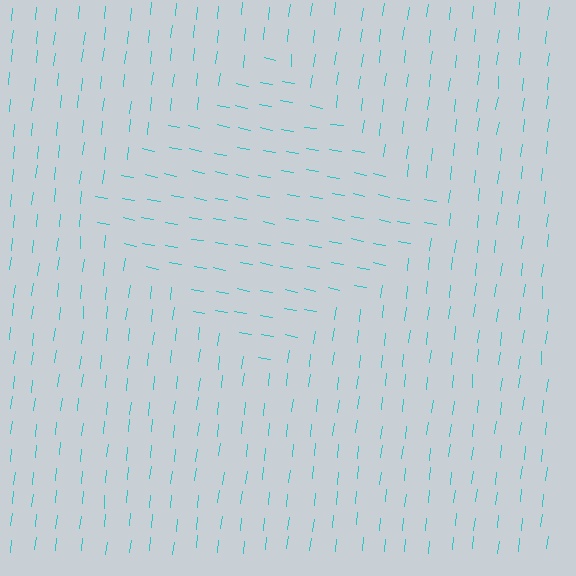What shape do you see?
I see a diamond.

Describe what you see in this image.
The image is filled with small cyan line segments. A diamond region in the image has lines oriented differently from the surrounding lines, creating a visible texture boundary.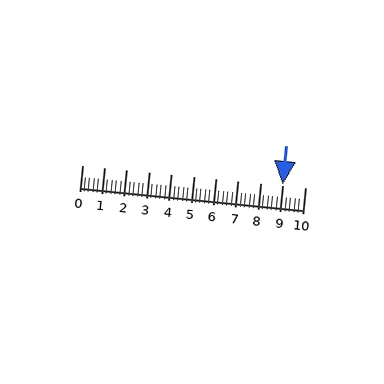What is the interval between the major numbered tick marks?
The major tick marks are spaced 1 units apart.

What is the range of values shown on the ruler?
The ruler shows values from 0 to 10.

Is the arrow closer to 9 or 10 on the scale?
The arrow is closer to 9.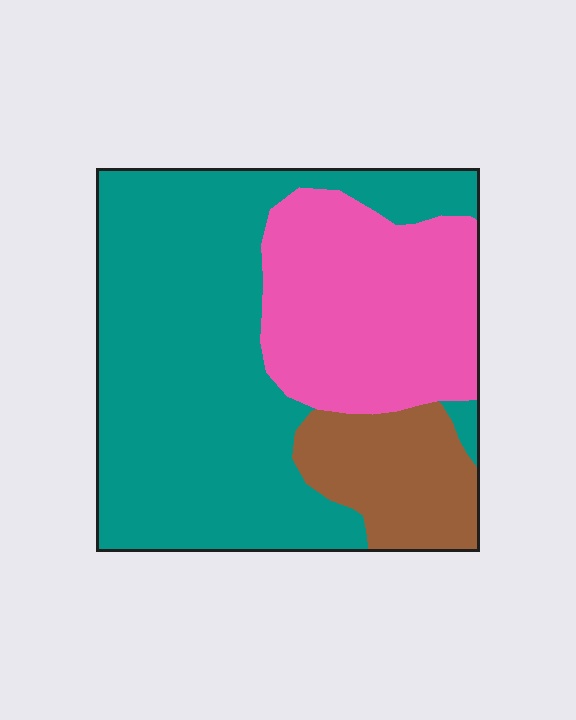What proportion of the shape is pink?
Pink covers roughly 30% of the shape.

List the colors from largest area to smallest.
From largest to smallest: teal, pink, brown.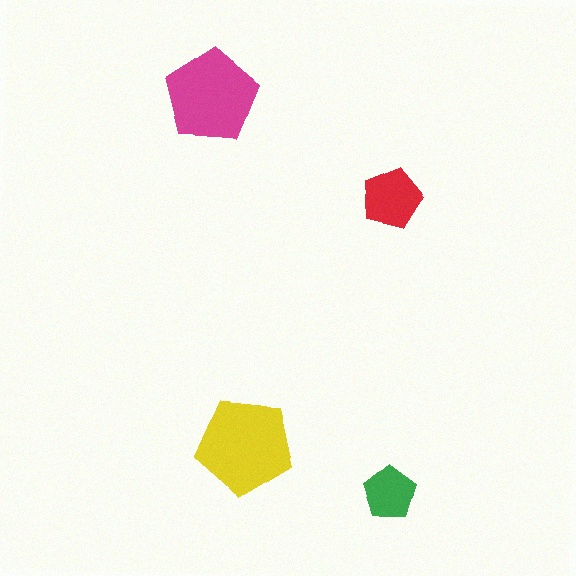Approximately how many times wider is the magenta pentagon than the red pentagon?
About 1.5 times wider.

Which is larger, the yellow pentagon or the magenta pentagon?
The yellow one.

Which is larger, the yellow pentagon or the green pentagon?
The yellow one.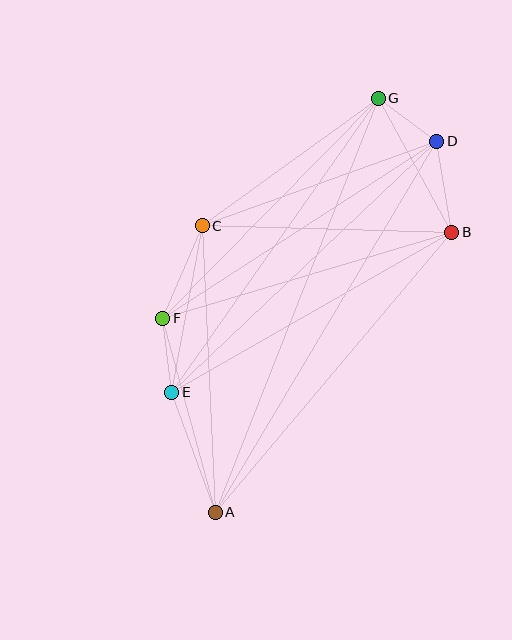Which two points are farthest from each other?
Points A and G are farthest from each other.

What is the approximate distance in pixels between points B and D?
The distance between B and D is approximately 92 pixels.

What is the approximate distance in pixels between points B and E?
The distance between B and E is approximately 322 pixels.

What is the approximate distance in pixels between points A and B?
The distance between A and B is approximately 366 pixels.